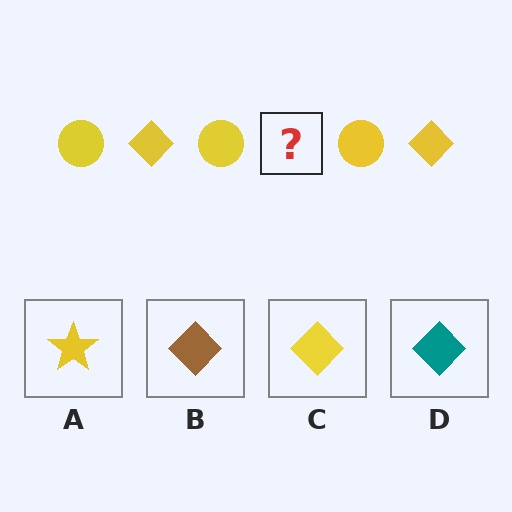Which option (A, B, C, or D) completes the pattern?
C.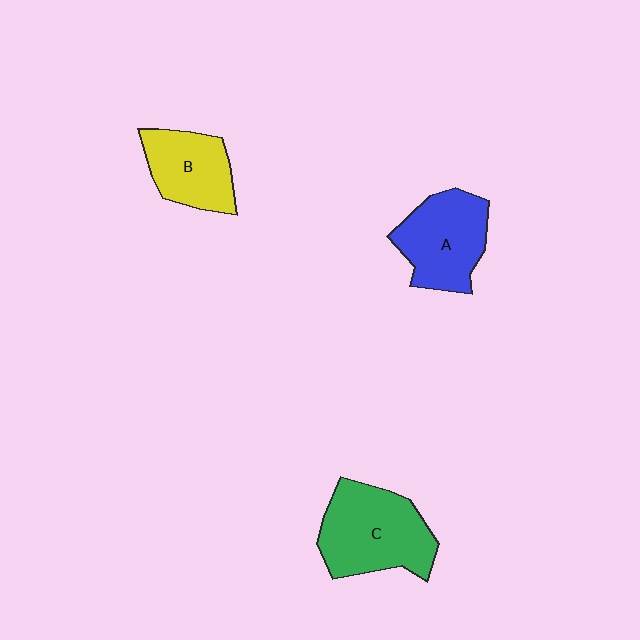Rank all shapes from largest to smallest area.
From largest to smallest: C (green), A (blue), B (yellow).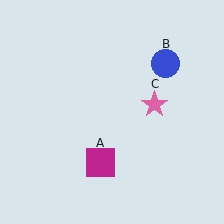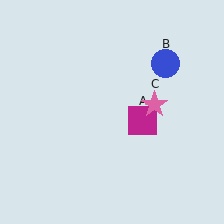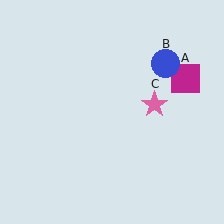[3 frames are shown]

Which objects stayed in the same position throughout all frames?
Blue circle (object B) and pink star (object C) remained stationary.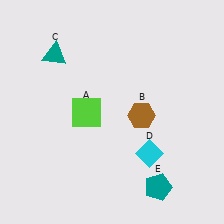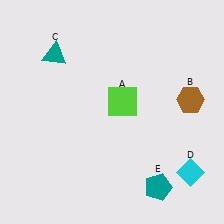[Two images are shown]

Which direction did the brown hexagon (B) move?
The brown hexagon (B) moved right.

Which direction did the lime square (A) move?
The lime square (A) moved right.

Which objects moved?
The objects that moved are: the lime square (A), the brown hexagon (B), the cyan diamond (D).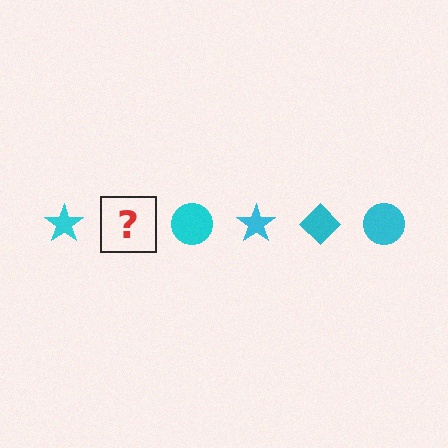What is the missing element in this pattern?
The missing element is a cyan diamond.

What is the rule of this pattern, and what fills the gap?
The rule is that the pattern cycles through star, diamond, circle shapes in cyan. The gap should be filled with a cyan diamond.